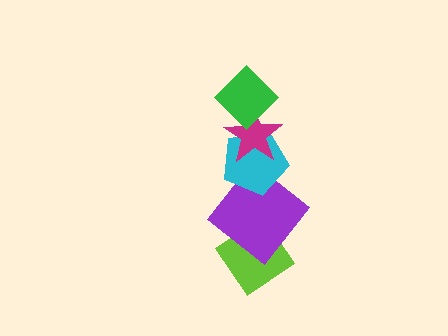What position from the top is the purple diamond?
The purple diamond is 4th from the top.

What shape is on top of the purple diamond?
The cyan pentagon is on top of the purple diamond.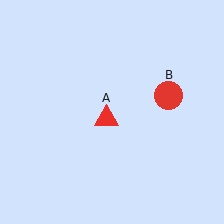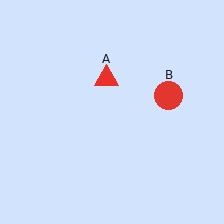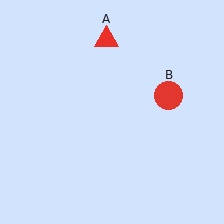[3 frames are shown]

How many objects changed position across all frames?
1 object changed position: red triangle (object A).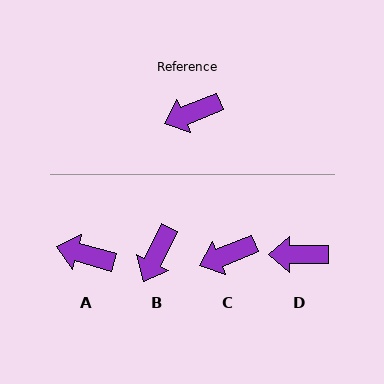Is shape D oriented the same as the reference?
No, it is off by about 22 degrees.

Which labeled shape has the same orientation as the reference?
C.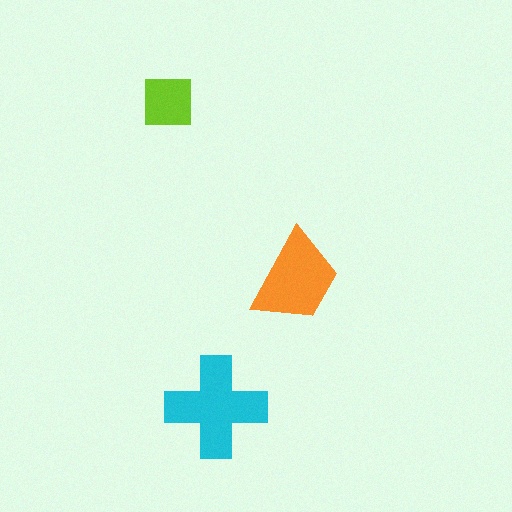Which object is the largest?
The cyan cross.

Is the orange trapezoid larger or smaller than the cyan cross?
Smaller.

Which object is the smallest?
The lime square.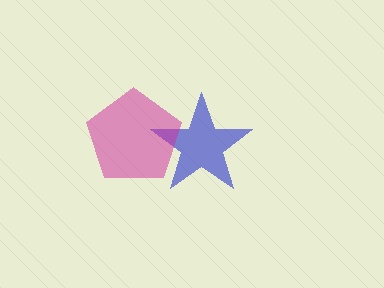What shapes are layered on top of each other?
The layered shapes are: a blue star, a magenta pentagon.